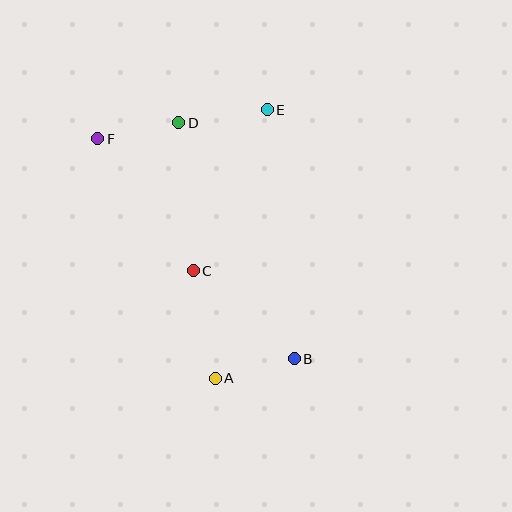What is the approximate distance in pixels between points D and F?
The distance between D and F is approximately 82 pixels.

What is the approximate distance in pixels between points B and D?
The distance between B and D is approximately 262 pixels.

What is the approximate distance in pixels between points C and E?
The distance between C and E is approximately 177 pixels.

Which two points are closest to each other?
Points A and B are closest to each other.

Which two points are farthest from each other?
Points B and F are farthest from each other.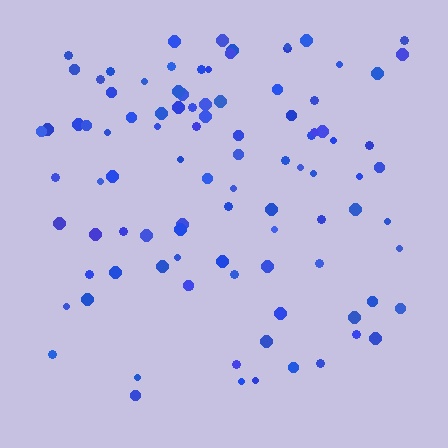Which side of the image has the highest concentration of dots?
The top.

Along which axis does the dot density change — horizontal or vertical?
Vertical.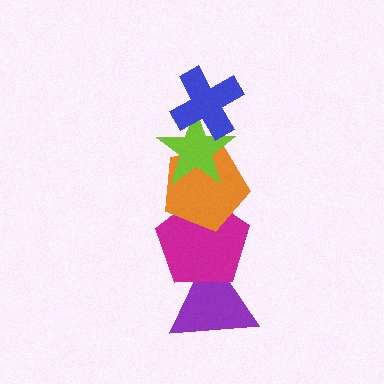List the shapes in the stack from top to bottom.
From top to bottom: the blue cross, the lime star, the orange pentagon, the magenta pentagon, the purple triangle.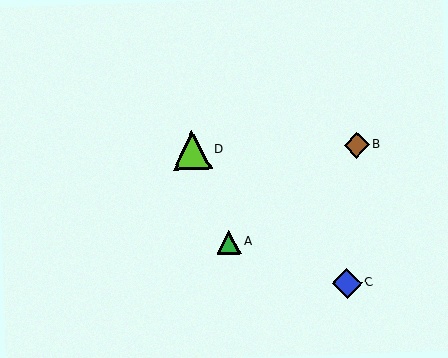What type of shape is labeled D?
Shape D is a lime triangle.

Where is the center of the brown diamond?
The center of the brown diamond is at (357, 145).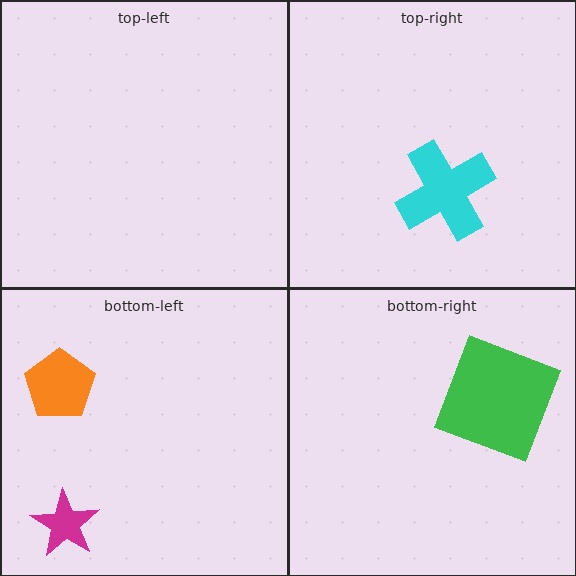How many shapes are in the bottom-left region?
2.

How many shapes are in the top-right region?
1.